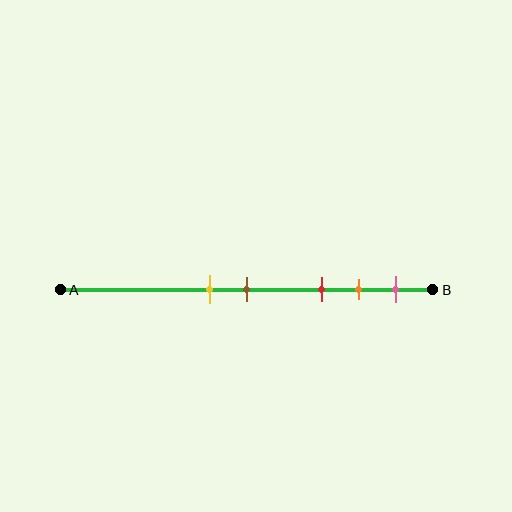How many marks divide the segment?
There are 5 marks dividing the segment.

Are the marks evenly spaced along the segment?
No, the marks are not evenly spaced.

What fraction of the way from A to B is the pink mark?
The pink mark is approximately 90% (0.9) of the way from A to B.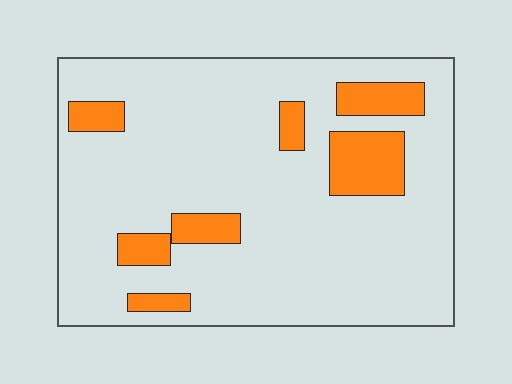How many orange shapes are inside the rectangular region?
7.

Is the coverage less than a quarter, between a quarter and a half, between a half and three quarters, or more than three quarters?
Less than a quarter.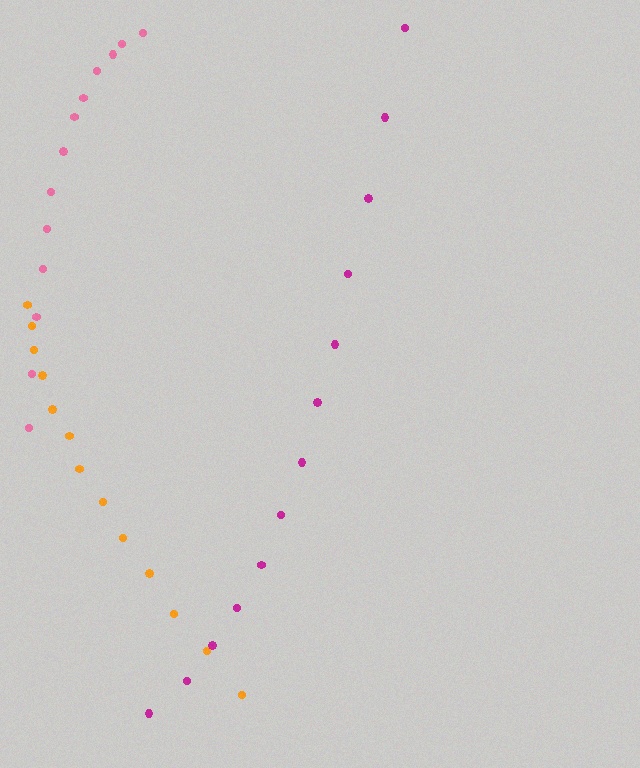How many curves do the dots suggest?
There are 3 distinct paths.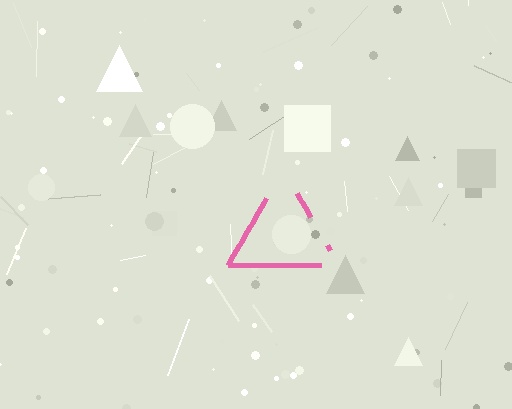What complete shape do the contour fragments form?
The contour fragments form a triangle.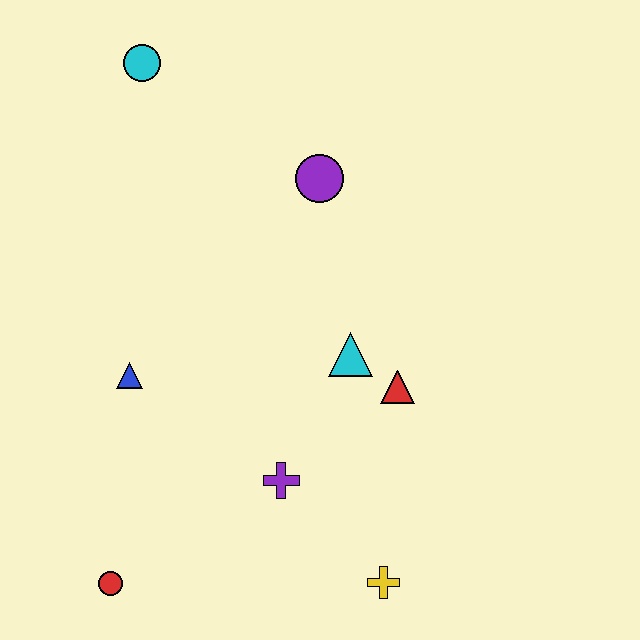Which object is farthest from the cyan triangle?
The cyan circle is farthest from the cyan triangle.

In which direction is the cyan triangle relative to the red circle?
The cyan triangle is to the right of the red circle.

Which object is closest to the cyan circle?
The purple circle is closest to the cyan circle.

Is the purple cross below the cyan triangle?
Yes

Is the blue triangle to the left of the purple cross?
Yes